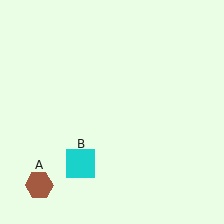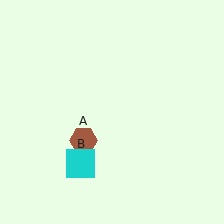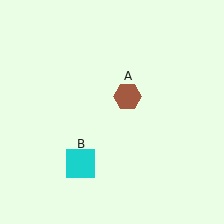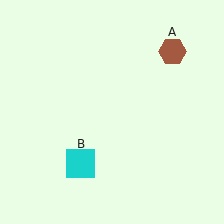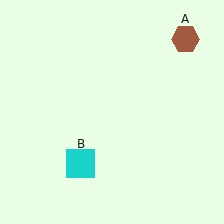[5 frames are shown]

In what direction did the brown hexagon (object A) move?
The brown hexagon (object A) moved up and to the right.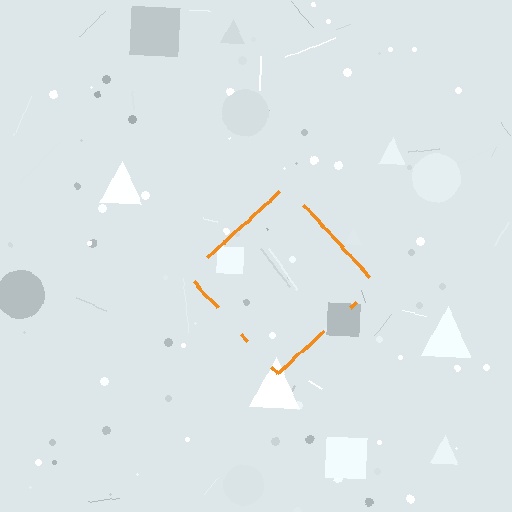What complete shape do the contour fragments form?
The contour fragments form a diamond.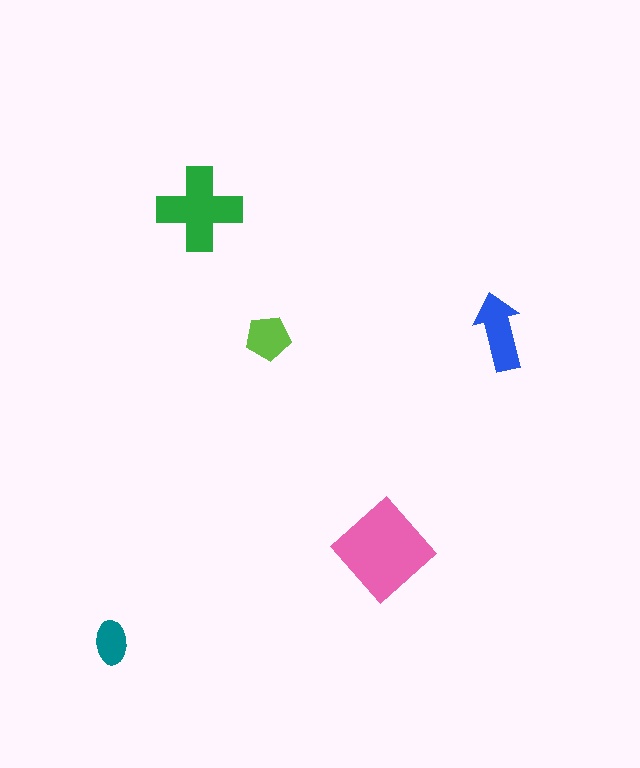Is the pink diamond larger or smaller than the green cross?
Larger.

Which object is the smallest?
The teal ellipse.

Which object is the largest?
The pink diamond.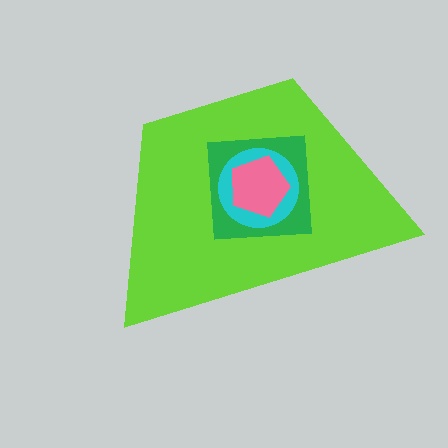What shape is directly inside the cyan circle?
The pink pentagon.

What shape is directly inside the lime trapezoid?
The green square.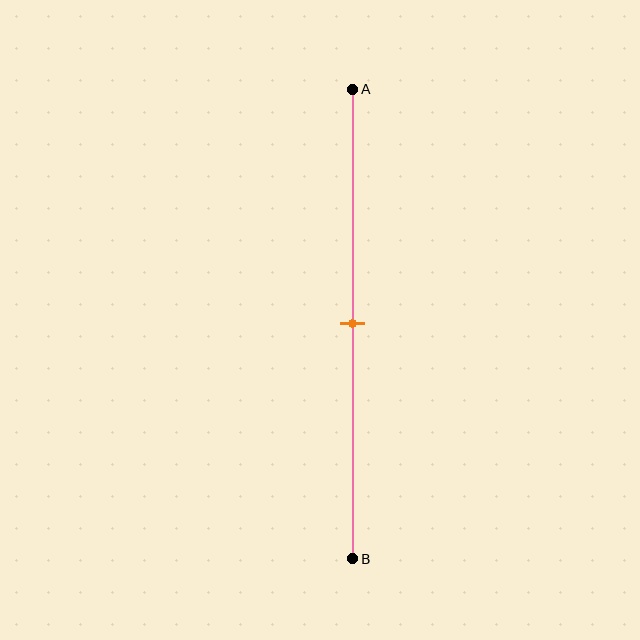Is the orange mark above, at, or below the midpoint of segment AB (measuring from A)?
The orange mark is approximately at the midpoint of segment AB.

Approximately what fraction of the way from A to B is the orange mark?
The orange mark is approximately 50% of the way from A to B.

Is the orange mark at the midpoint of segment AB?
Yes, the mark is approximately at the midpoint.